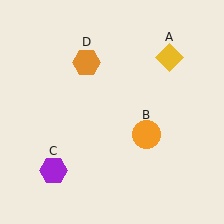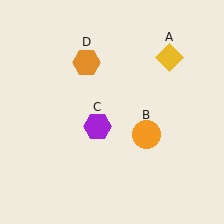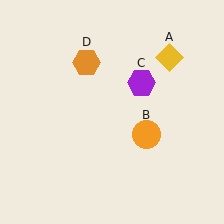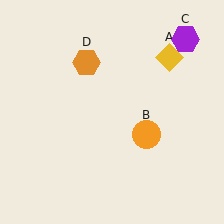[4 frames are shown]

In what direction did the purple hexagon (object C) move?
The purple hexagon (object C) moved up and to the right.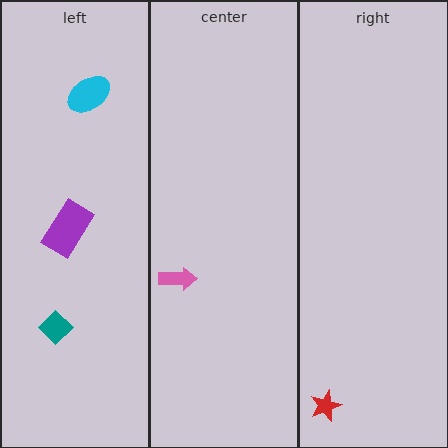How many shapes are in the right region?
1.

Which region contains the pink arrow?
The center region.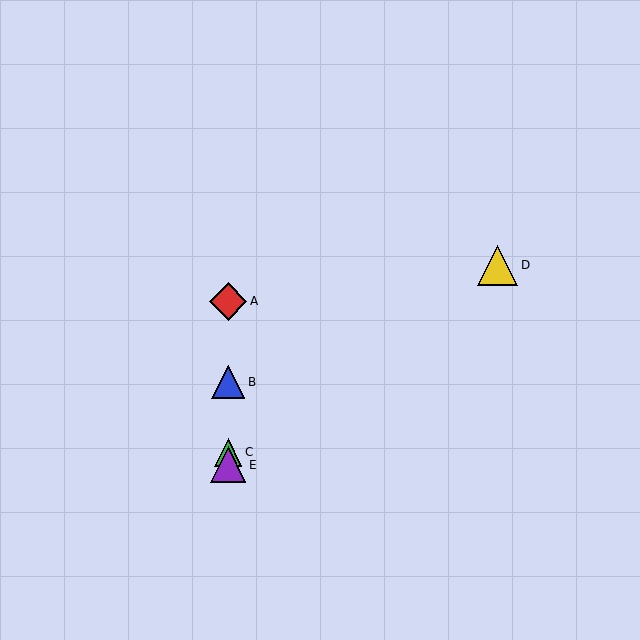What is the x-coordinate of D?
Object D is at x≈498.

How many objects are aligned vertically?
4 objects (A, B, C, E) are aligned vertically.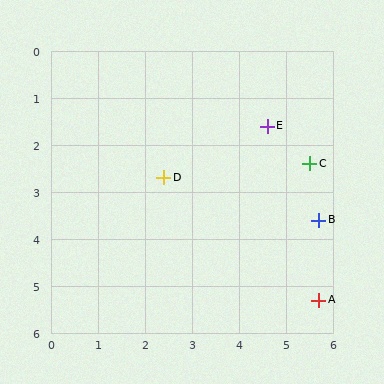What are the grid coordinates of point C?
Point C is at approximately (5.5, 2.4).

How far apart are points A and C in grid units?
Points A and C are about 2.9 grid units apart.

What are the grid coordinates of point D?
Point D is at approximately (2.4, 2.7).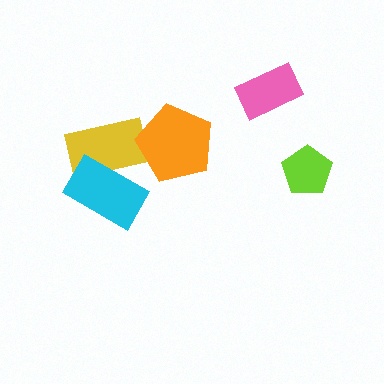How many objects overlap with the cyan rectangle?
1 object overlaps with the cyan rectangle.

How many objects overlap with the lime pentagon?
0 objects overlap with the lime pentagon.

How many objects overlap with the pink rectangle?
0 objects overlap with the pink rectangle.